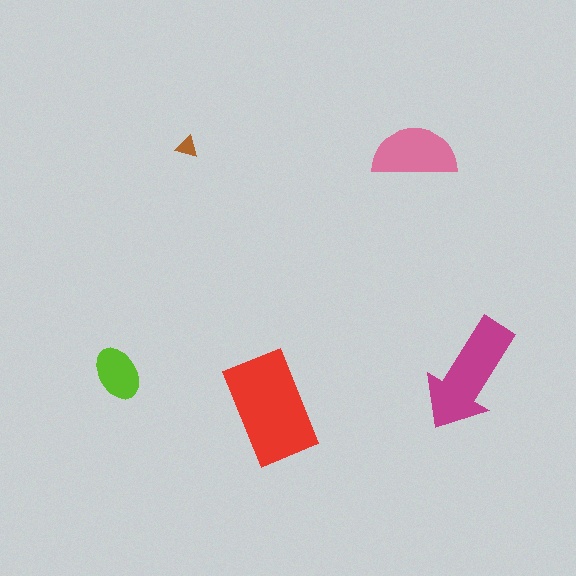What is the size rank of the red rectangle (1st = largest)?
1st.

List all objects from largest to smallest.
The red rectangle, the magenta arrow, the pink semicircle, the lime ellipse, the brown triangle.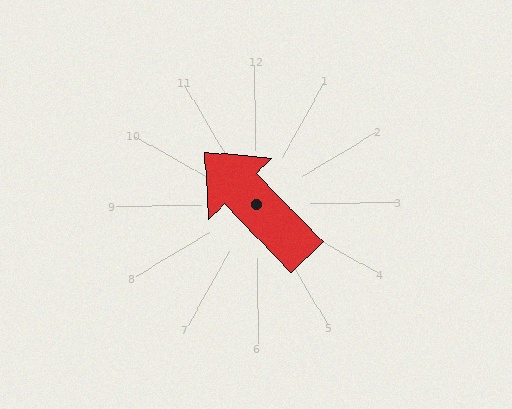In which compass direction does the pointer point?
Northwest.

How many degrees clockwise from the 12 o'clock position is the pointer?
Approximately 317 degrees.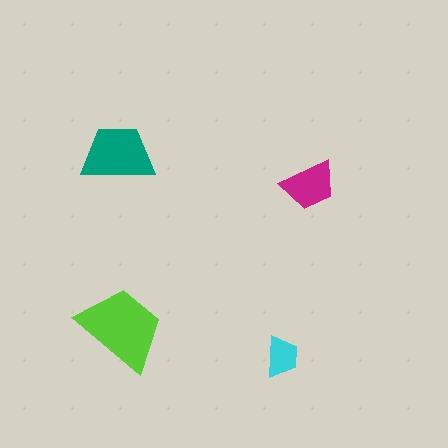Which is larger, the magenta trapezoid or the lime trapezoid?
The lime one.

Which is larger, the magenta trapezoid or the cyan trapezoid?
The magenta one.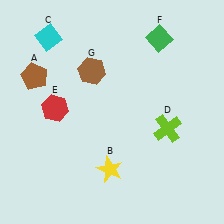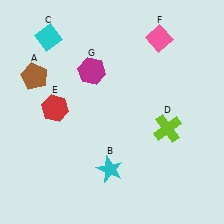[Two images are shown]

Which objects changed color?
B changed from yellow to cyan. F changed from green to pink. G changed from brown to magenta.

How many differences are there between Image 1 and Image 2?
There are 3 differences between the two images.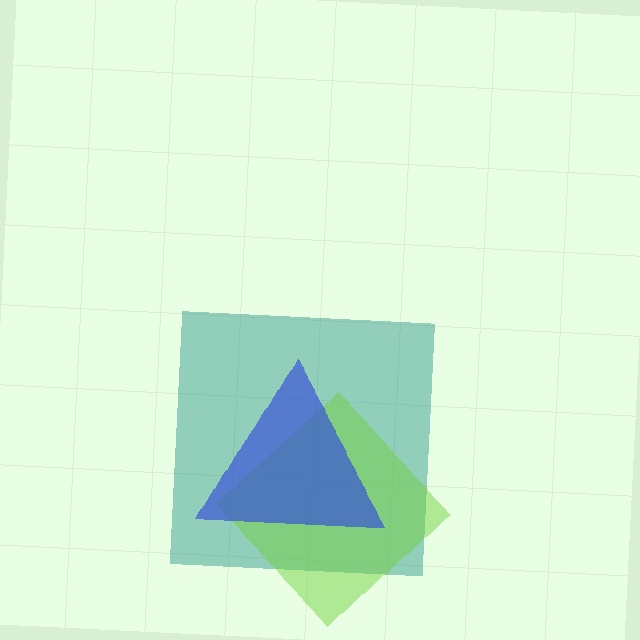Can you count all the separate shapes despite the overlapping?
Yes, there are 3 separate shapes.